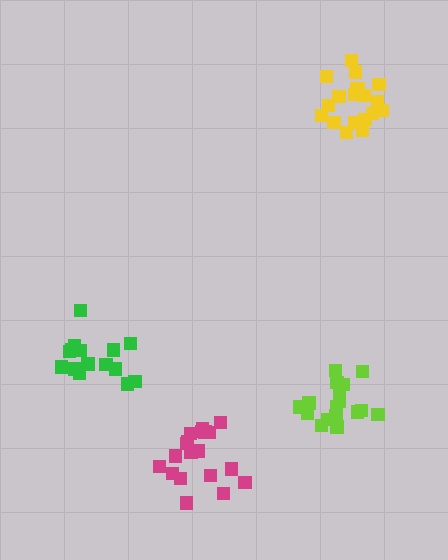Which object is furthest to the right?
The yellow cluster is rightmost.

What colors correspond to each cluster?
The clusters are colored: yellow, green, lime, magenta.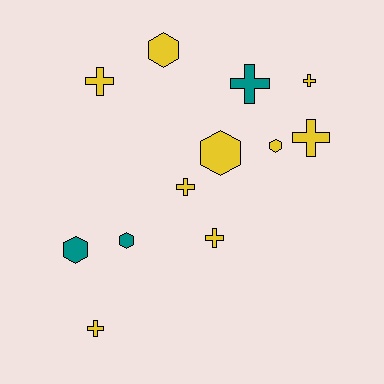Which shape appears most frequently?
Cross, with 7 objects.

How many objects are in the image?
There are 12 objects.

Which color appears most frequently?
Yellow, with 9 objects.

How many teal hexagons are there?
There are 2 teal hexagons.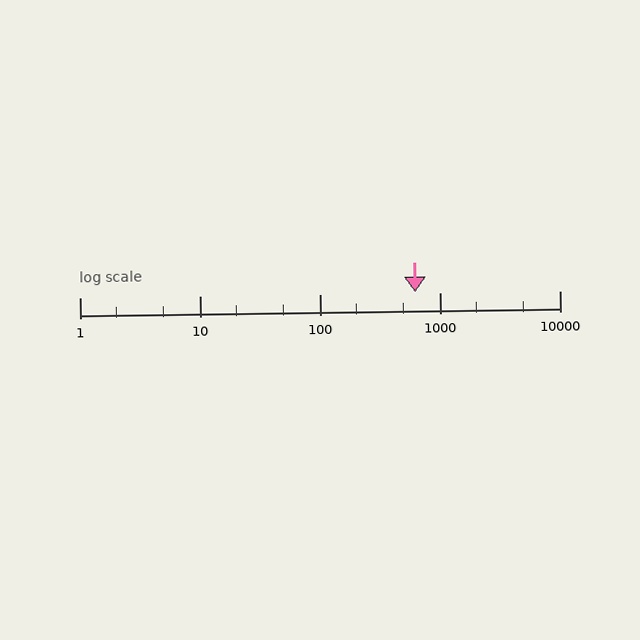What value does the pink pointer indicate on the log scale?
The pointer indicates approximately 620.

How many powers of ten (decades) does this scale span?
The scale spans 4 decades, from 1 to 10000.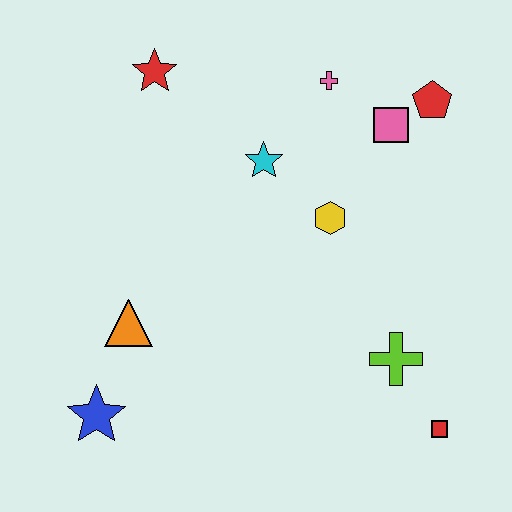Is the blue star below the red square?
No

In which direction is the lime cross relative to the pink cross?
The lime cross is below the pink cross.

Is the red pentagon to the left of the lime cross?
No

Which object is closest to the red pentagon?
The pink square is closest to the red pentagon.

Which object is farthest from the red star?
The red square is farthest from the red star.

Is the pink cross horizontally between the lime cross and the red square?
No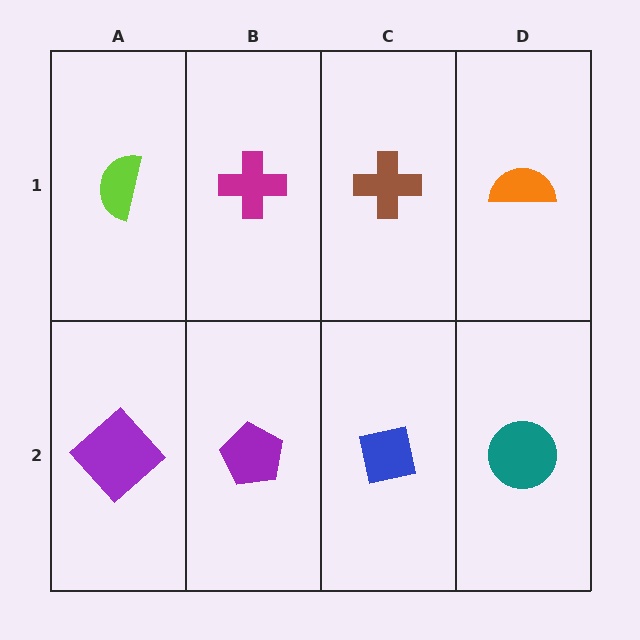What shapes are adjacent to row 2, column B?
A magenta cross (row 1, column B), a purple diamond (row 2, column A), a blue square (row 2, column C).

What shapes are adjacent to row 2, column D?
An orange semicircle (row 1, column D), a blue square (row 2, column C).